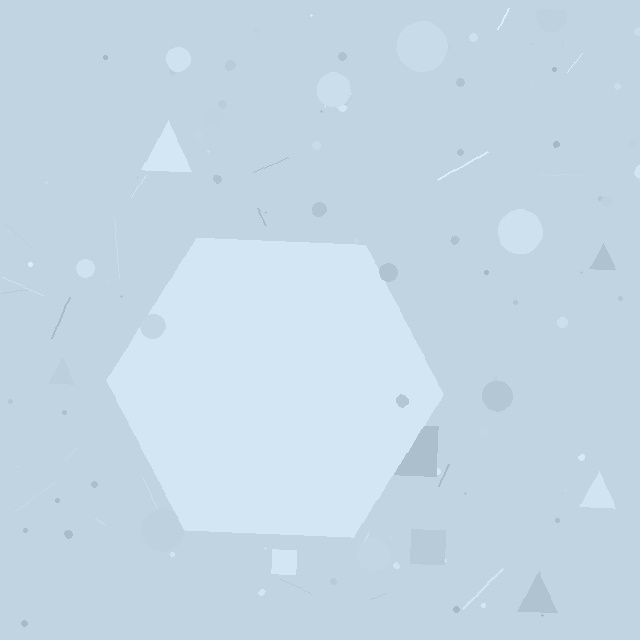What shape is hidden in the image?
A hexagon is hidden in the image.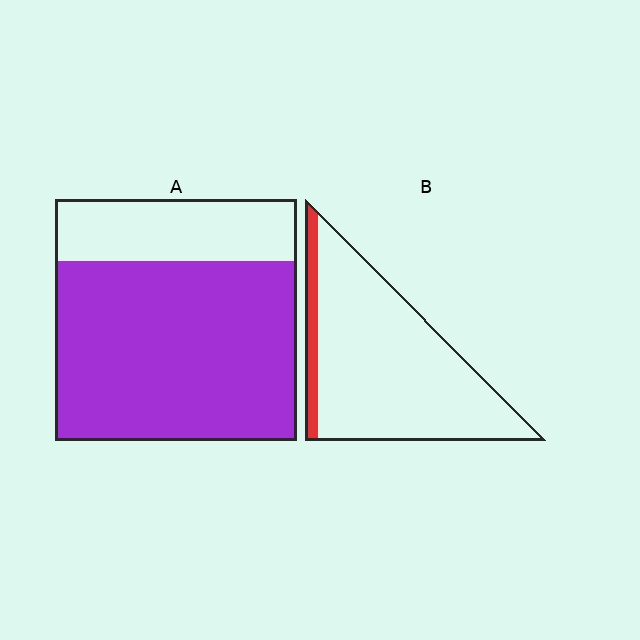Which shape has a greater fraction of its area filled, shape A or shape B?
Shape A.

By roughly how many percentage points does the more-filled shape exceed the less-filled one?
By roughly 65 percentage points (A over B).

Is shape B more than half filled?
No.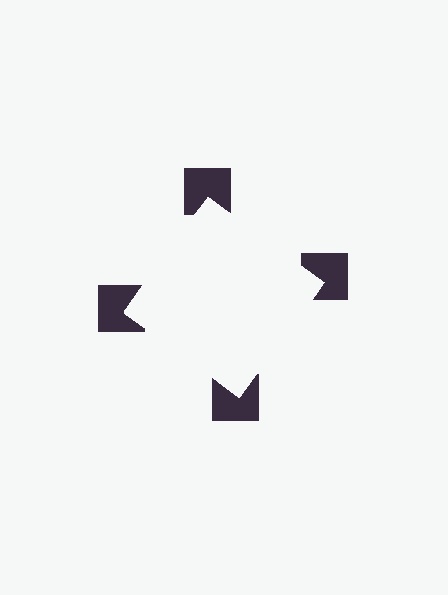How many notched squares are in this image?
There are 4 — one at each vertex of the illusory square.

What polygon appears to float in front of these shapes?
An illusory square — its edges are inferred from the aligned wedge cuts in the notched squares, not physically drawn.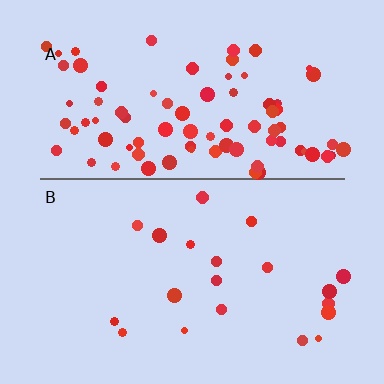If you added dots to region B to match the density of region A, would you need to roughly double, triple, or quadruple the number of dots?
Approximately quadruple.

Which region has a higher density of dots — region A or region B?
A (the top).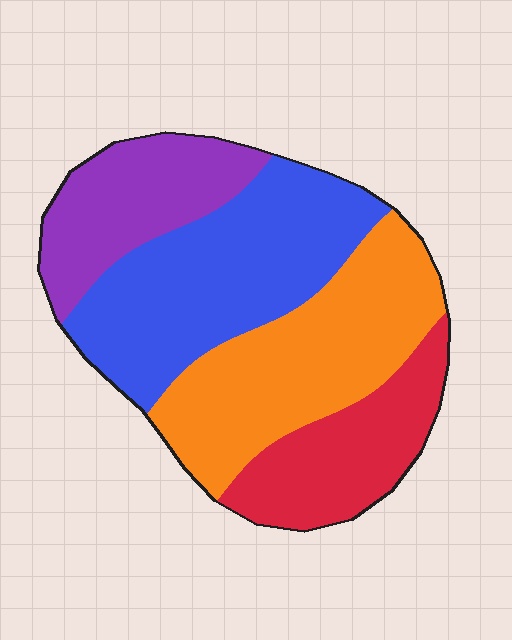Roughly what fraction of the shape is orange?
Orange takes up about one third (1/3) of the shape.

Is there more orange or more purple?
Orange.